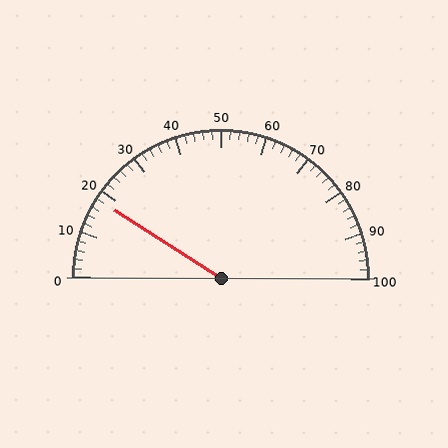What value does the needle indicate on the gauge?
The needle indicates approximately 18.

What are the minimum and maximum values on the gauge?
The gauge ranges from 0 to 100.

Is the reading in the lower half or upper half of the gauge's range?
The reading is in the lower half of the range (0 to 100).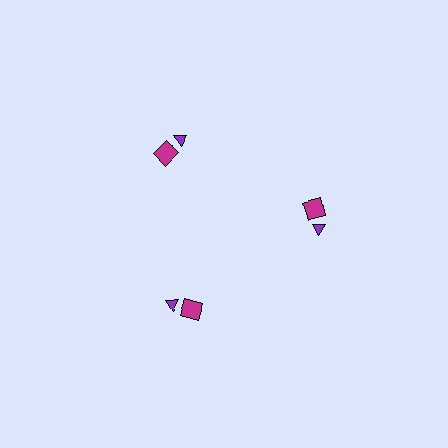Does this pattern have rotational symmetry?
Yes, this pattern has 3-fold rotational symmetry. It looks the same after rotating 120 degrees around the center.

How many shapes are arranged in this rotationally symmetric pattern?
There are 6 shapes, arranged in 3 groups of 2.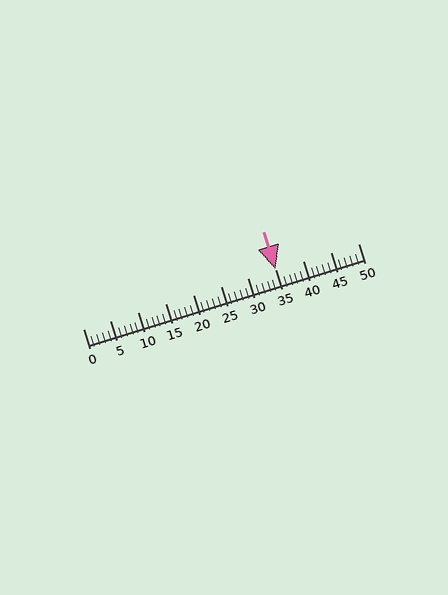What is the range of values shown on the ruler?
The ruler shows values from 0 to 50.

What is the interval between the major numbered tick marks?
The major tick marks are spaced 5 units apart.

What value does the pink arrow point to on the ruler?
The pink arrow points to approximately 35.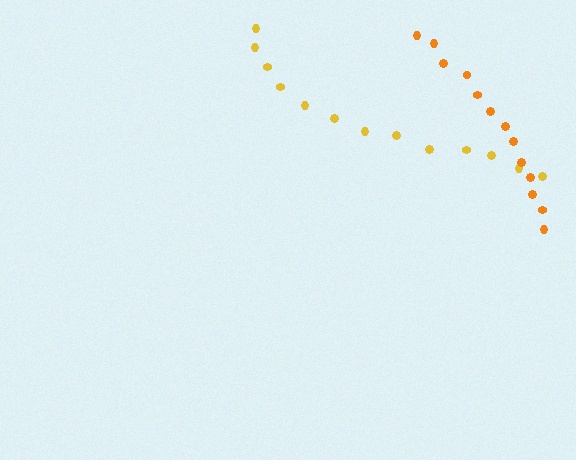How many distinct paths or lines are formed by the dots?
There are 2 distinct paths.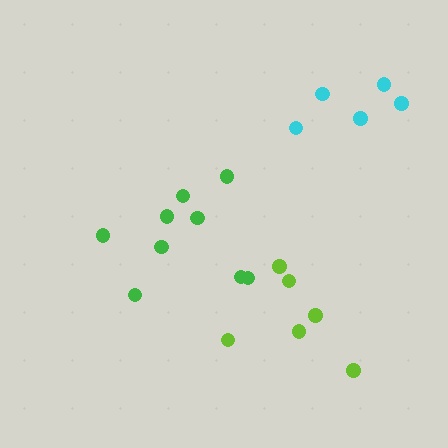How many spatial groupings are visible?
There are 3 spatial groupings.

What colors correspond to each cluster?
The clusters are colored: green, lime, cyan.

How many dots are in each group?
Group 1: 9 dots, Group 2: 6 dots, Group 3: 5 dots (20 total).